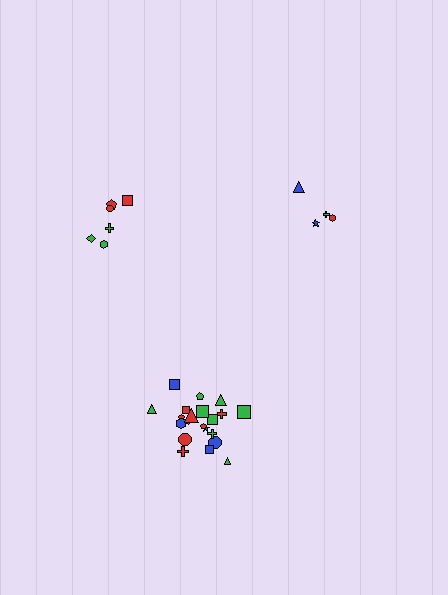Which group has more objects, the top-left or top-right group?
The top-left group.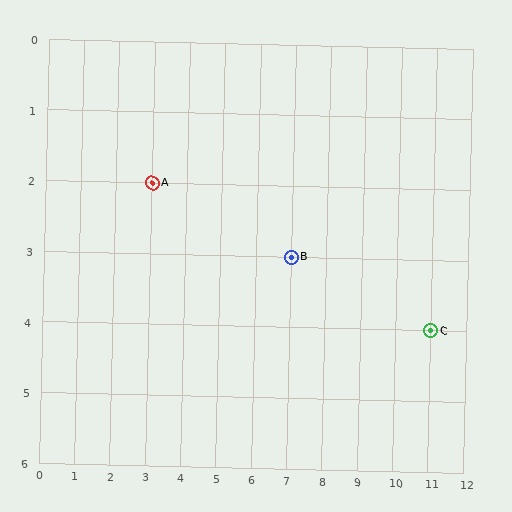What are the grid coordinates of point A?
Point A is at grid coordinates (3, 2).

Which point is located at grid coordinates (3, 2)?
Point A is at (3, 2).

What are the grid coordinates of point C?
Point C is at grid coordinates (11, 4).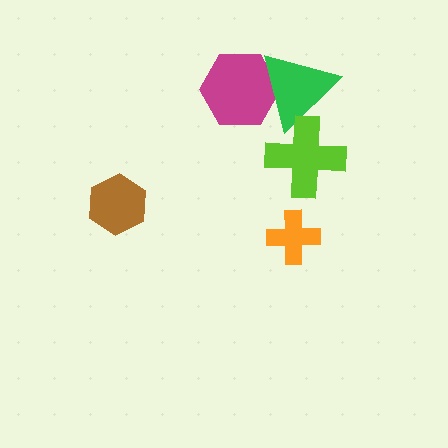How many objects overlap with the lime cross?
1 object overlaps with the lime cross.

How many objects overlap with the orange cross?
0 objects overlap with the orange cross.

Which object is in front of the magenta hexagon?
The green triangle is in front of the magenta hexagon.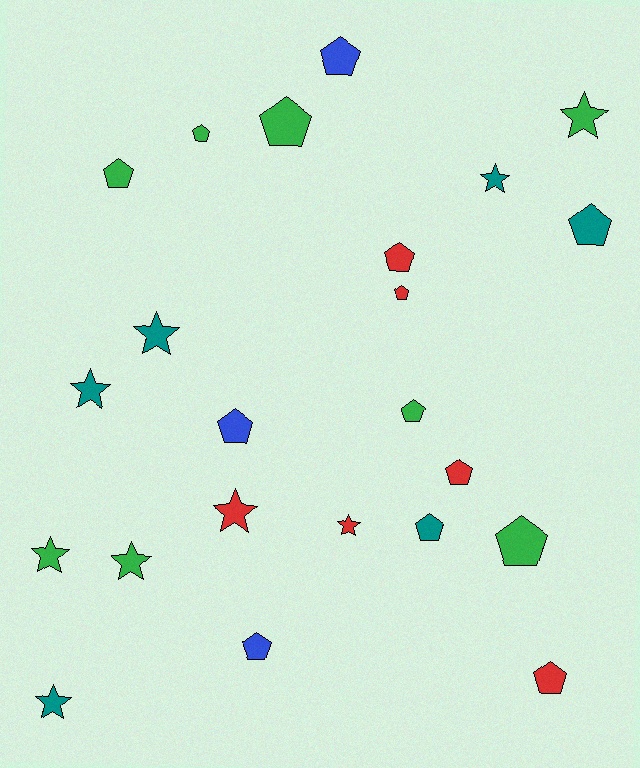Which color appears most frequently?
Green, with 8 objects.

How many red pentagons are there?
There are 4 red pentagons.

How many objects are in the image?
There are 23 objects.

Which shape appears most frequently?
Pentagon, with 14 objects.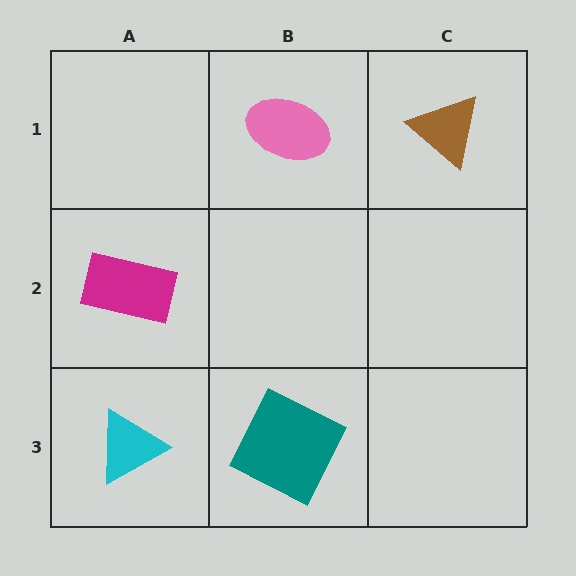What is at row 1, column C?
A brown triangle.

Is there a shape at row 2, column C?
No, that cell is empty.